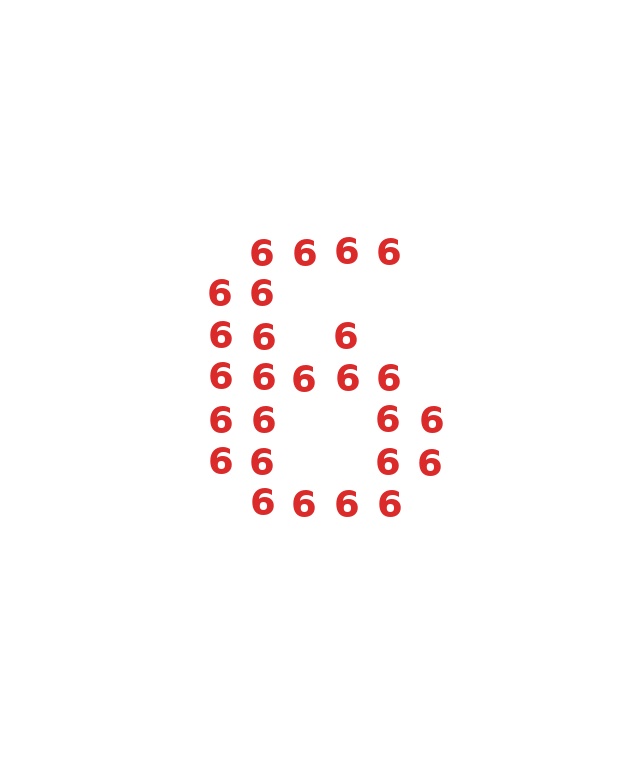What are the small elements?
The small elements are digit 6's.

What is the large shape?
The large shape is the digit 6.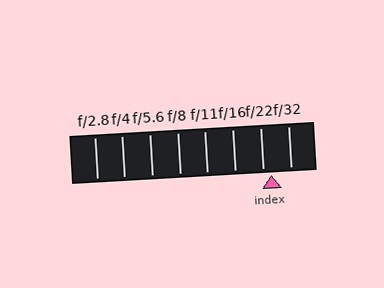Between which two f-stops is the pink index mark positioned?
The index mark is between f/22 and f/32.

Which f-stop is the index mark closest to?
The index mark is closest to f/22.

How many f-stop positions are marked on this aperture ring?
There are 8 f-stop positions marked.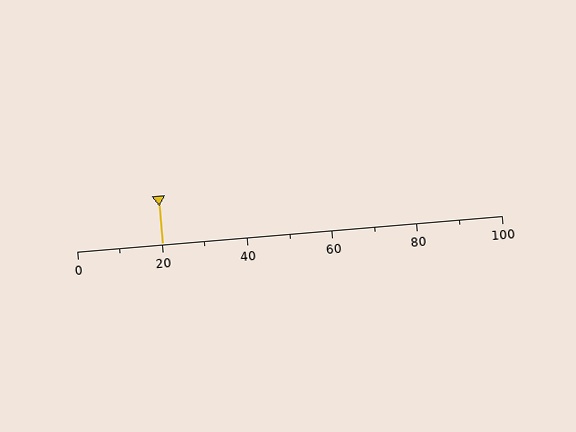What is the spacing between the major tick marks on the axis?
The major ticks are spaced 20 apart.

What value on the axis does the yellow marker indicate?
The marker indicates approximately 20.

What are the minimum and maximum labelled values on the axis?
The axis runs from 0 to 100.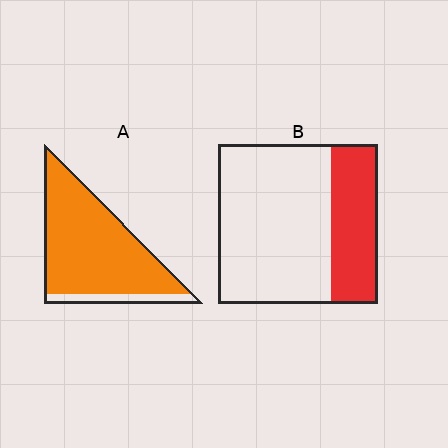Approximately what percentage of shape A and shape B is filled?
A is approximately 90% and B is approximately 30%.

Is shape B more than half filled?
No.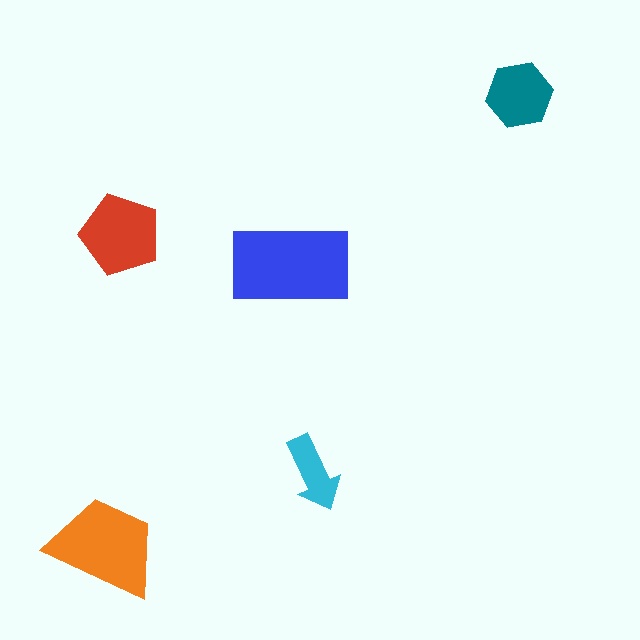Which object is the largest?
The blue rectangle.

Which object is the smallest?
The cyan arrow.